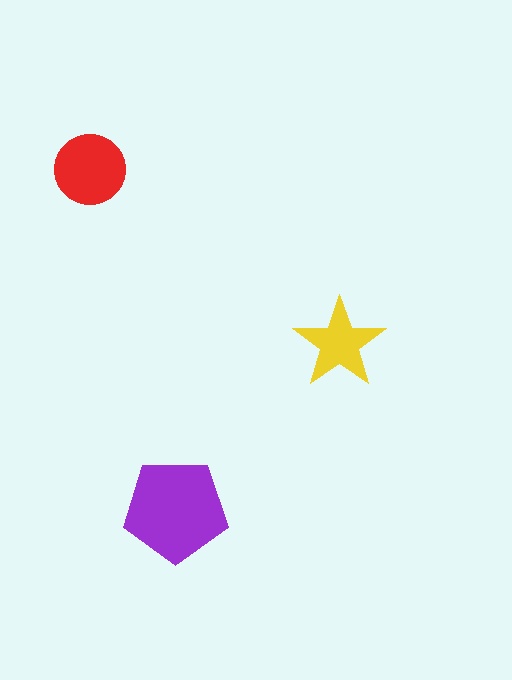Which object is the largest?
The purple pentagon.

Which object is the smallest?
The yellow star.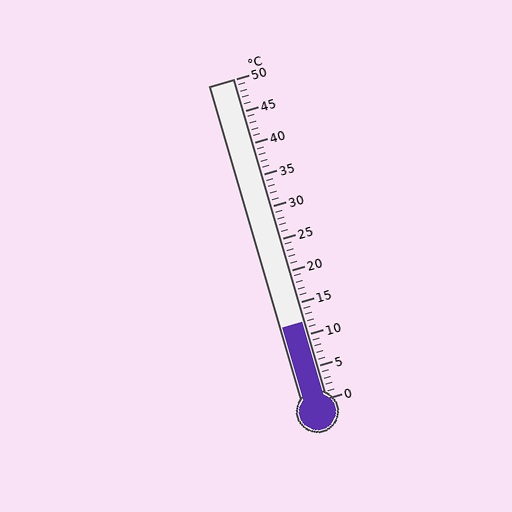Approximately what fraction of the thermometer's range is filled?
The thermometer is filled to approximately 25% of its range.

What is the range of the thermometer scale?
The thermometer scale ranges from 0°C to 50°C.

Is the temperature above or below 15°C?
The temperature is below 15°C.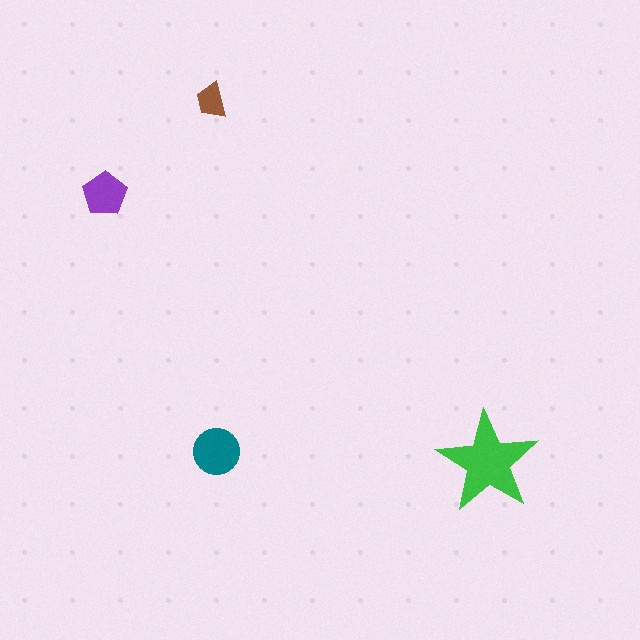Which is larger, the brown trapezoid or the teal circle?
The teal circle.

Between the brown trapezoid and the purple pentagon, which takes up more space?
The purple pentagon.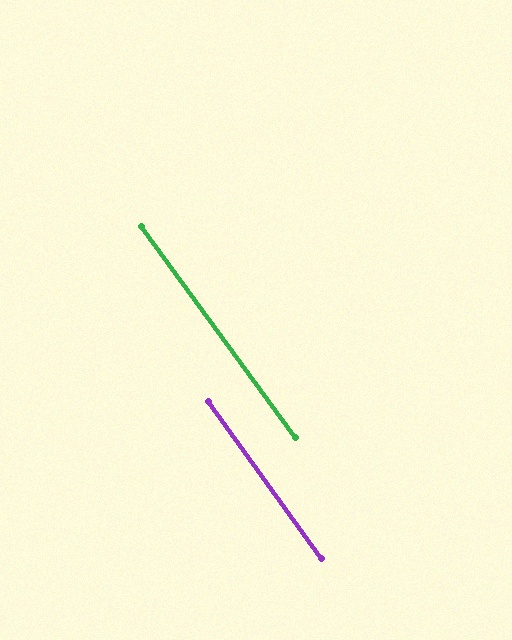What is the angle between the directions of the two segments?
Approximately 0 degrees.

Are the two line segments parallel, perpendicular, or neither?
Parallel — their directions differ by only 0.4°.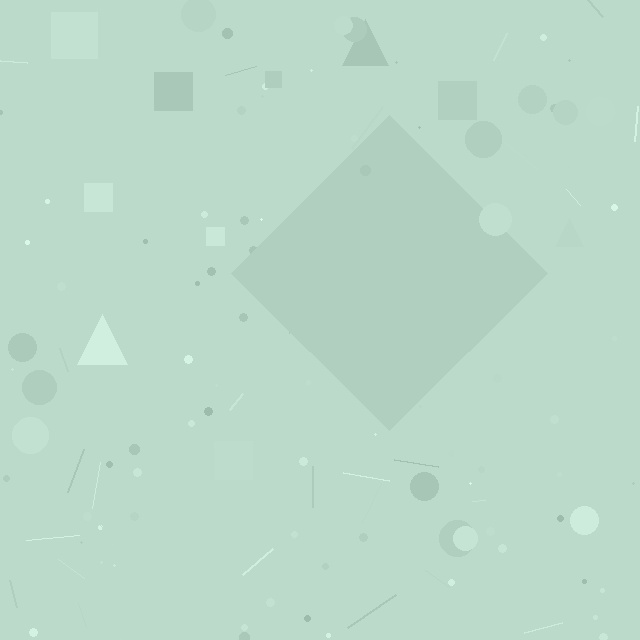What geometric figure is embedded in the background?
A diamond is embedded in the background.